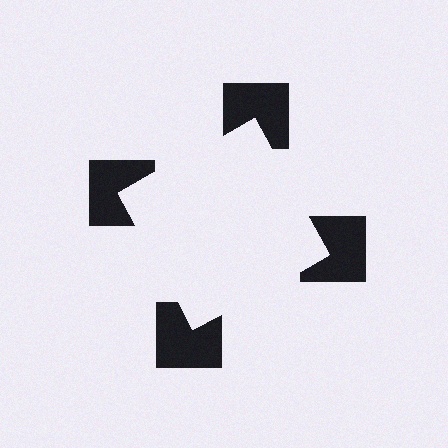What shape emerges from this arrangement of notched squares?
An illusory square — its edges are inferred from the aligned wedge cuts in the notched squares, not physically drawn.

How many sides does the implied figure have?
4 sides.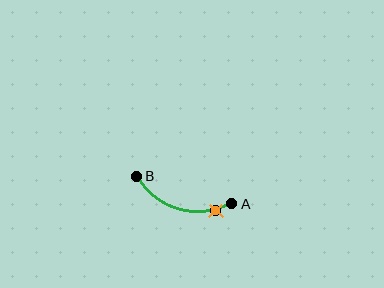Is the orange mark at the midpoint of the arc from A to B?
No. The orange mark lies on the arc but is closer to endpoint A. The arc midpoint would be at the point on the curve equidistant along the arc from both A and B.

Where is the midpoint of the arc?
The arc midpoint is the point on the curve farthest from the straight line joining A and B. It sits below that line.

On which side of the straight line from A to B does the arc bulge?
The arc bulges below the straight line connecting A and B.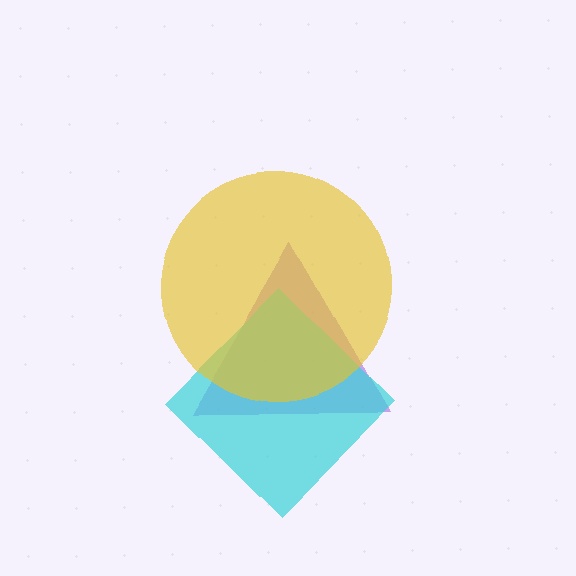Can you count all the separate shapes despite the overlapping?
Yes, there are 3 separate shapes.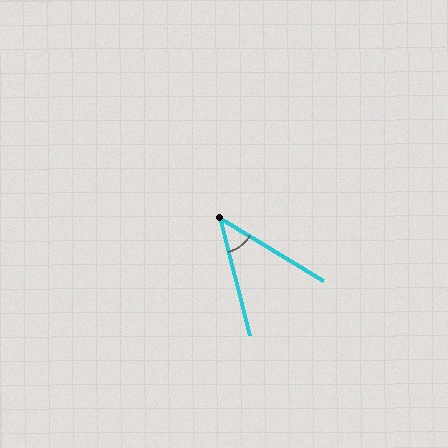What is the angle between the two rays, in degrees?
Approximately 45 degrees.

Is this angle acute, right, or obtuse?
It is acute.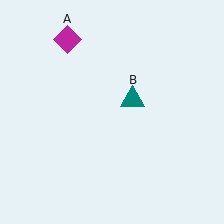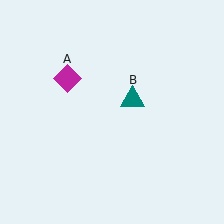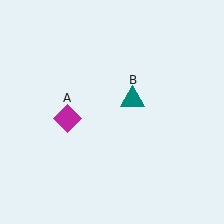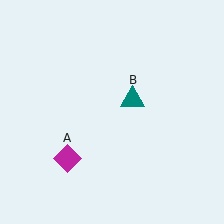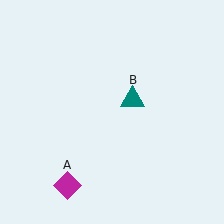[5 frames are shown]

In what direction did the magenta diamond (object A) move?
The magenta diamond (object A) moved down.